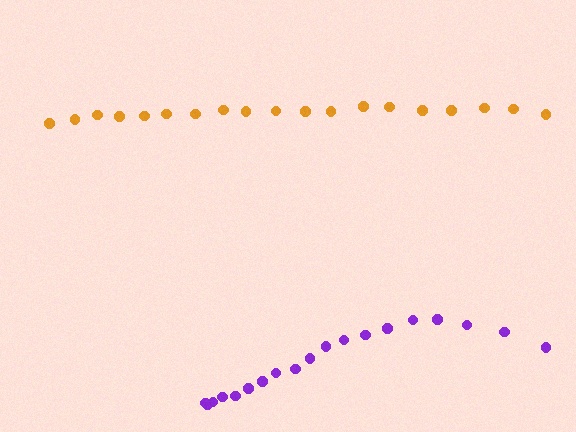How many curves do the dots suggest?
There are 2 distinct paths.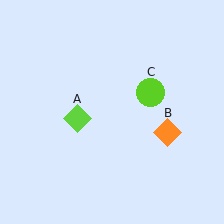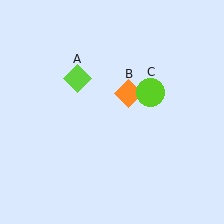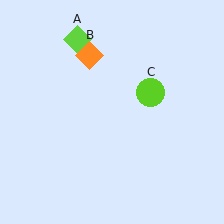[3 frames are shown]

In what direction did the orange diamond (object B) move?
The orange diamond (object B) moved up and to the left.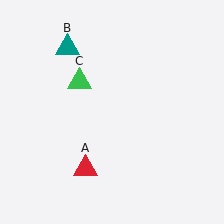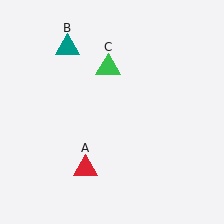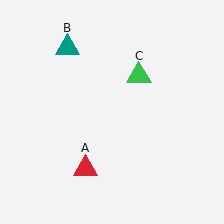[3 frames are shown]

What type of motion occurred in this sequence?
The green triangle (object C) rotated clockwise around the center of the scene.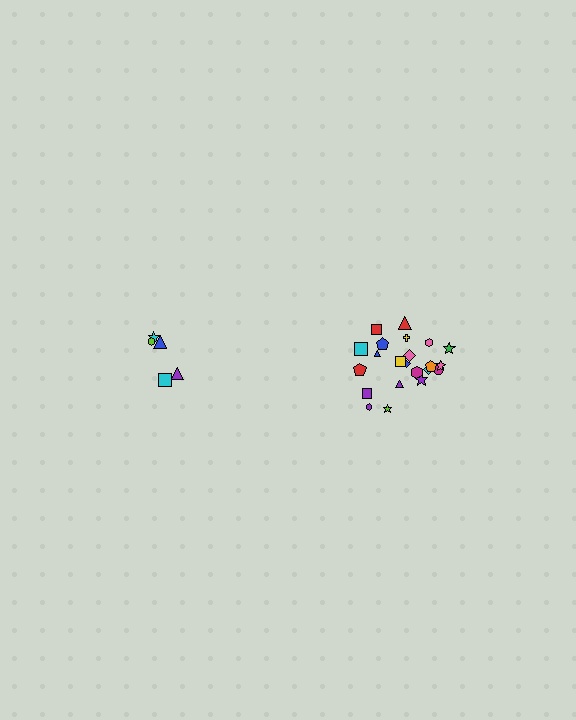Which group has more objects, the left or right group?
The right group.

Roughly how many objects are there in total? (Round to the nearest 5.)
Roughly 25 objects in total.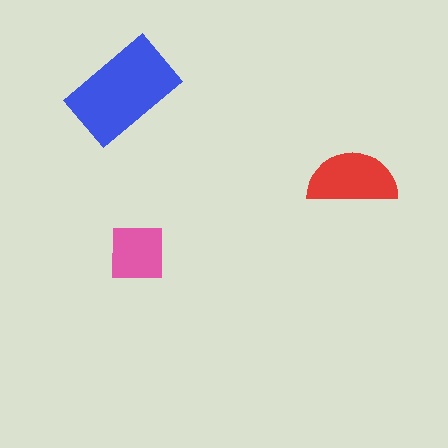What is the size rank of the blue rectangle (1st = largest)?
1st.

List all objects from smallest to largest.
The pink square, the red semicircle, the blue rectangle.